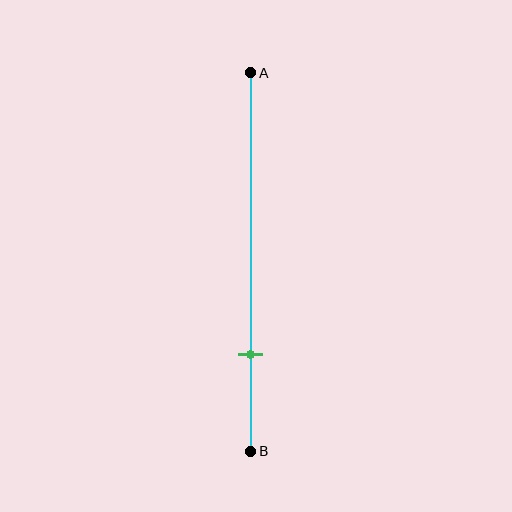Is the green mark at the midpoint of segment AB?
No, the mark is at about 75% from A, not at the 50% midpoint.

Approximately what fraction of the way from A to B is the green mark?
The green mark is approximately 75% of the way from A to B.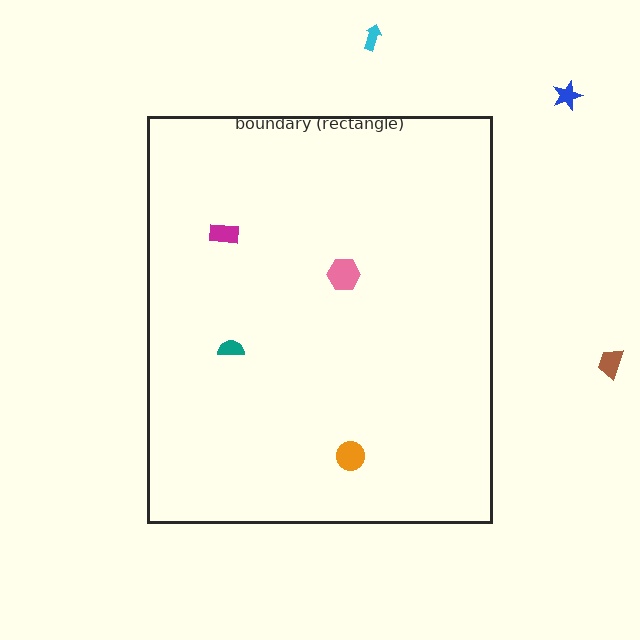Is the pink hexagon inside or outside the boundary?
Inside.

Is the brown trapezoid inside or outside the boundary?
Outside.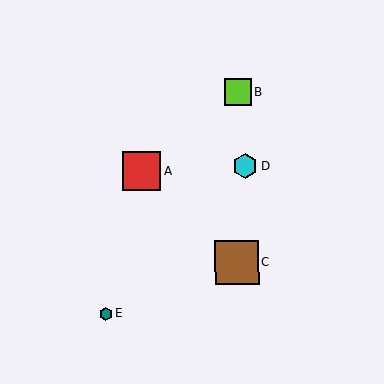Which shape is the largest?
The brown square (labeled C) is the largest.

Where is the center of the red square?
The center of the red square is at (141, 171).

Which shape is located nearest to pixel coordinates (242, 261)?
The brown square (labeled C) at (237, 262) is nearest to that location.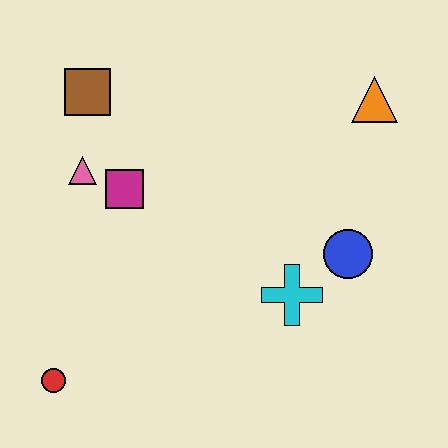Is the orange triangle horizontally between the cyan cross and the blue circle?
No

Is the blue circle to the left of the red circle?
No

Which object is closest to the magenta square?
The pink triangle is closest to the magenta square.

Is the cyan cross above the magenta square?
No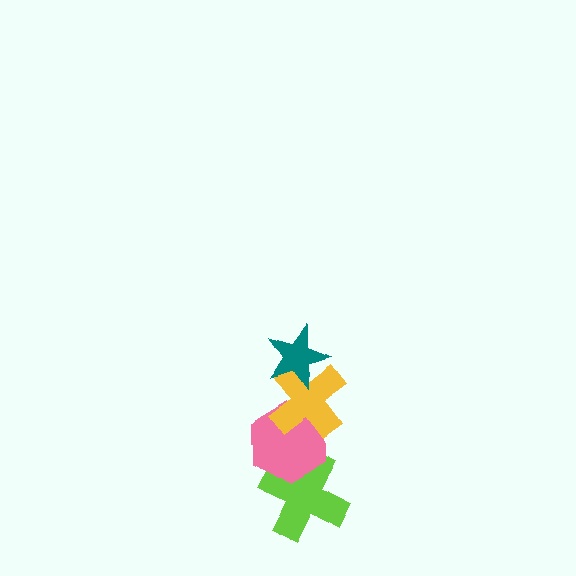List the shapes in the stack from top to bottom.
From top to bottom: the teal star, the yellow cross, the pink hexagon, the lime cross.